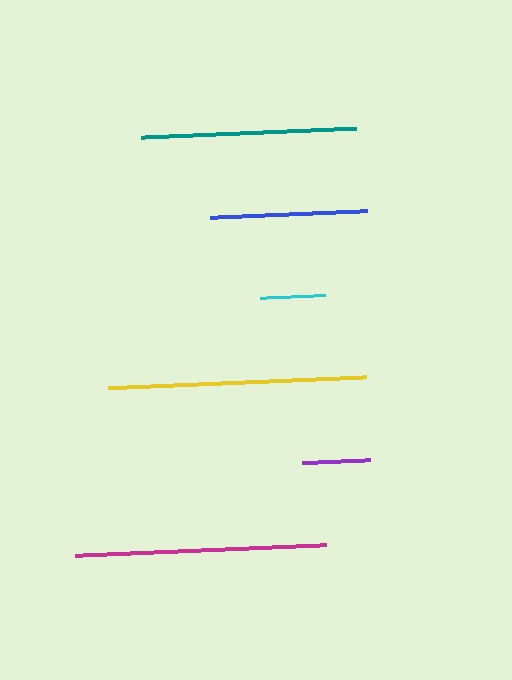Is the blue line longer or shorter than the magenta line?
The magenta line is longer than the blue line.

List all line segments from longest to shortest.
From longest to shortest: yellow, magenta, teal, blue, purple, cyan.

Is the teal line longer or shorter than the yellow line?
The yellow line is longer than the teal line.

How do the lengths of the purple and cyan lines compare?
The purple and cyan lines are approximately the same length.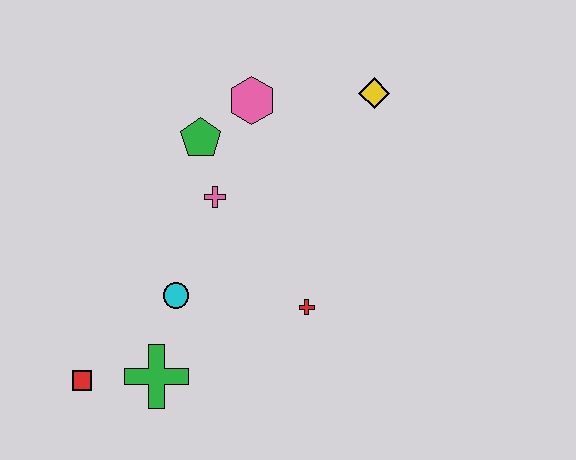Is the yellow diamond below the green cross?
No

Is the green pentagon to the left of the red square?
No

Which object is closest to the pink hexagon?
The green pentagon is closest to the pink hexagon.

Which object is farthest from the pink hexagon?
The red square is farthest from the pink hexagon.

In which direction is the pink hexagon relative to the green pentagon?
The pink hexagon is to the right of the green pentagon.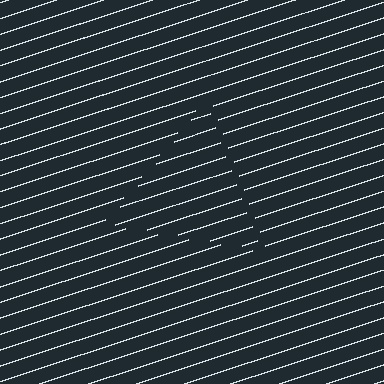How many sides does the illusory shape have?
3 sides — the line-ends trace a triangle.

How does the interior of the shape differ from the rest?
The interior of the shape contains the same grating, shifted by half a period — the contour is defined by the phase discontinuity where line-ends from the inner and outer gratings abut.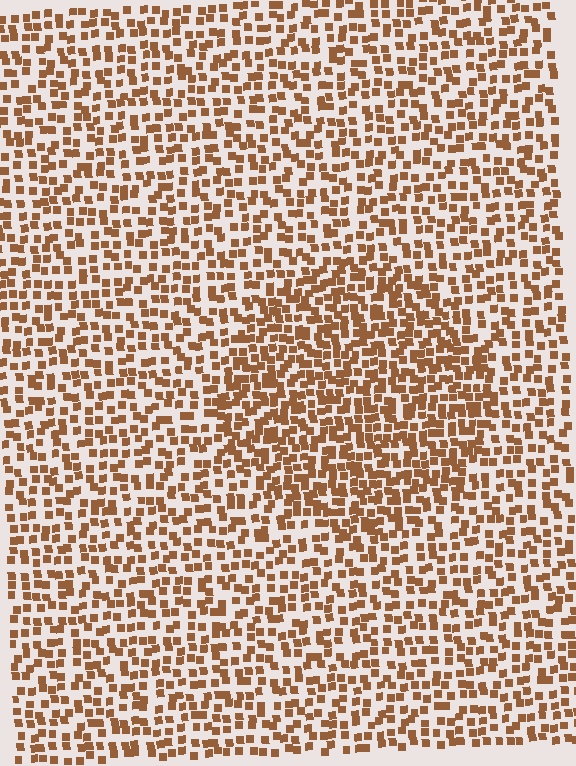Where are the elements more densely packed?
The elements are more densely packed inside the circle boundary.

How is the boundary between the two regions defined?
The boundary is defined by a change in element density (approximately 1.6x ratio). All elements are the same color, size, and shape.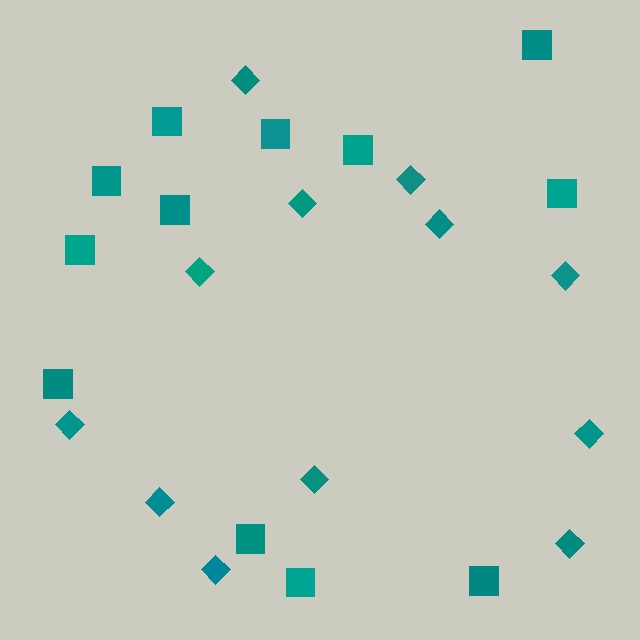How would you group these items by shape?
There are 2 groups: one group of diamonds (12) and one group of squares (12).